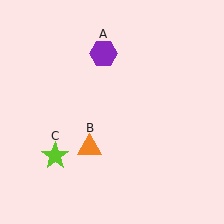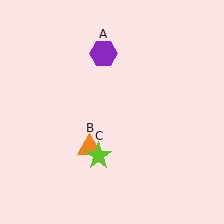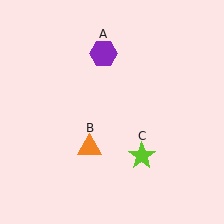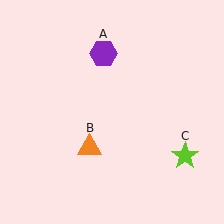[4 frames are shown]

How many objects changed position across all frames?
1 object changed position: lime star (object C).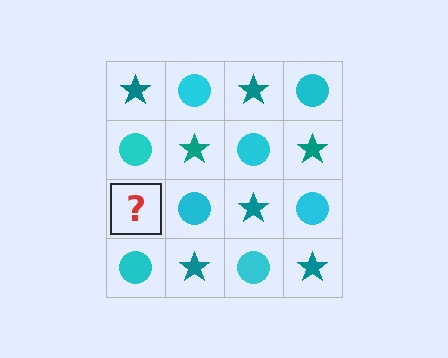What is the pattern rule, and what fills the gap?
The rule is that it alternates teal star and cyan circle in a checkerboard pattern. The gap should be filled with a teal star.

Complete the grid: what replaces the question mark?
The question mark should be replaced with a teal star.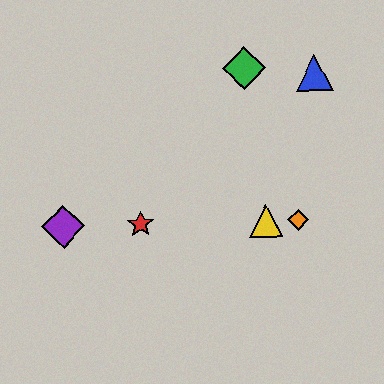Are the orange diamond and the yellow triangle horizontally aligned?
Yes, both are at y≈220.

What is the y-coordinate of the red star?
The red star is at y≈224.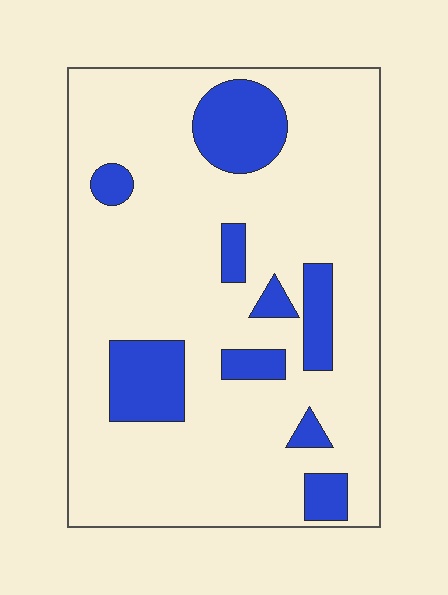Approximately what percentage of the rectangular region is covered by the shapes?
Approximately 20%.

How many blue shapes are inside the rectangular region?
9.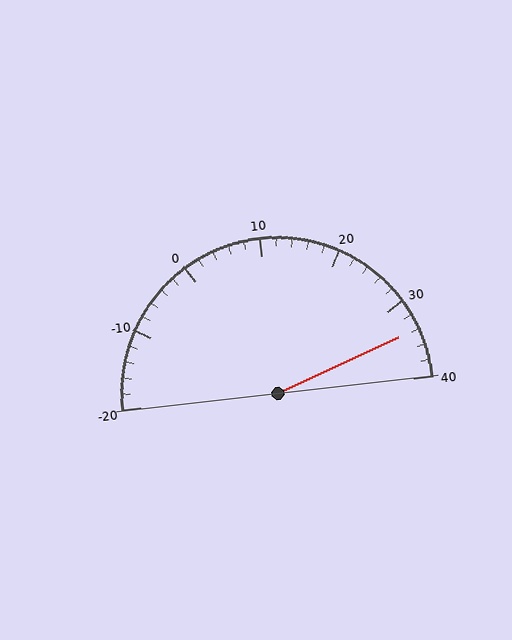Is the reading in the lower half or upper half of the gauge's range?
The reading is in the upper half of the range (-20 to 40).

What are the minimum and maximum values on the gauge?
The gauge ranges from -20 to 40.